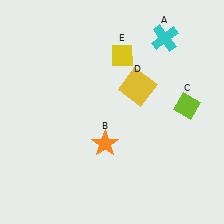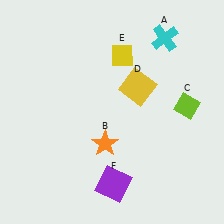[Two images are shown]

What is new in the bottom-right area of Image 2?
A purple square (F) was added in the bottom-right area of Image 2.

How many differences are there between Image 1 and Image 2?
There is 1 difference between the two images.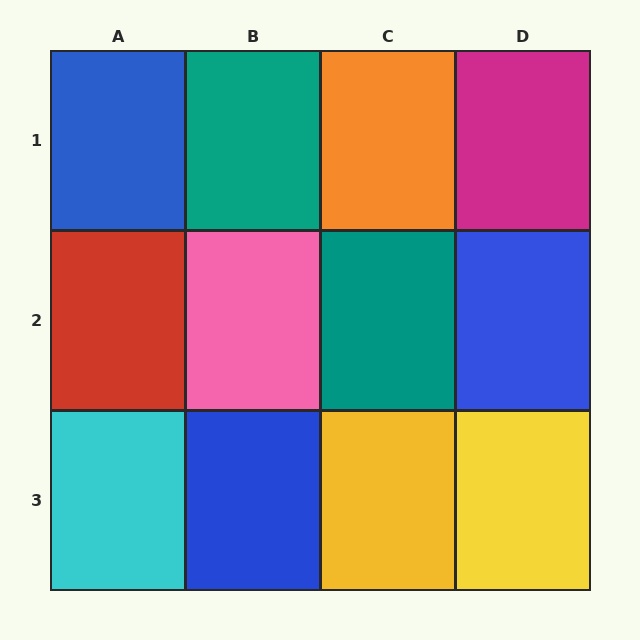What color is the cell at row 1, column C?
Orange.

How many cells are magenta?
1 cell is magenta.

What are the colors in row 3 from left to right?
Cyan, blue, yellow, yellow.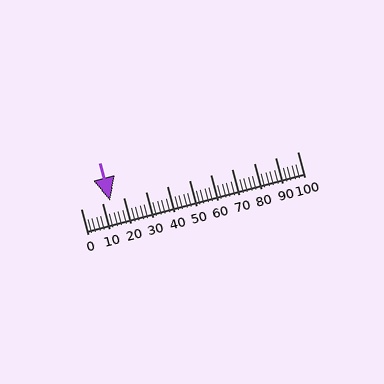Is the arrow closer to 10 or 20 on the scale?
The arrow is closer to 10.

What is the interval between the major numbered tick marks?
The major tick marks are spaced 10 units apart.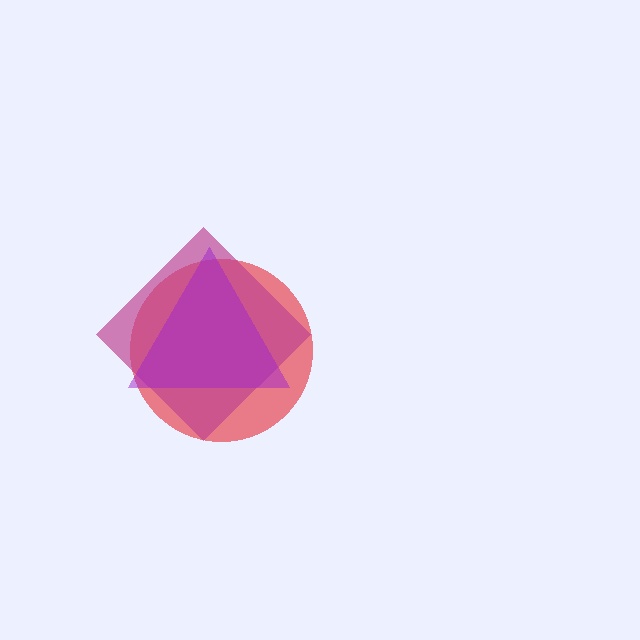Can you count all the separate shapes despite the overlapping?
Yes, there are 3 separate shapes.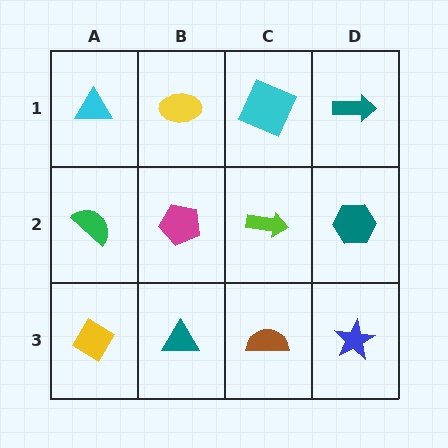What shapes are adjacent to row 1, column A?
A green semicircle (row 2, column A), a yellow ellipse (row 1, column B).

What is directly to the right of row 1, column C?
A teal arrow.